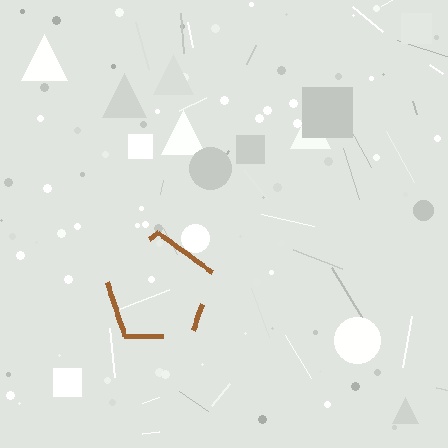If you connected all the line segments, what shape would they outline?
They would outline a pentagon.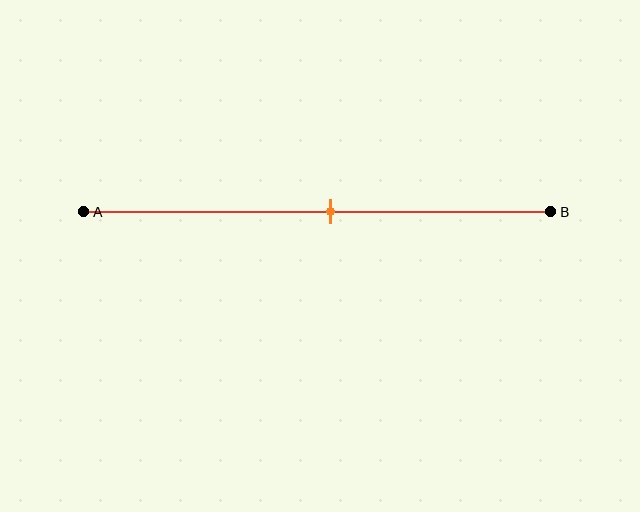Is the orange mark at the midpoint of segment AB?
Yes, the mark is approximately at the midpoint.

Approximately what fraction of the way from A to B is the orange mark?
The orange mark is approximately 55% of the way from A to B.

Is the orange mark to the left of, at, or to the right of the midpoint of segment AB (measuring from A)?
The orange mark is approximately at the midpoint of segment AB.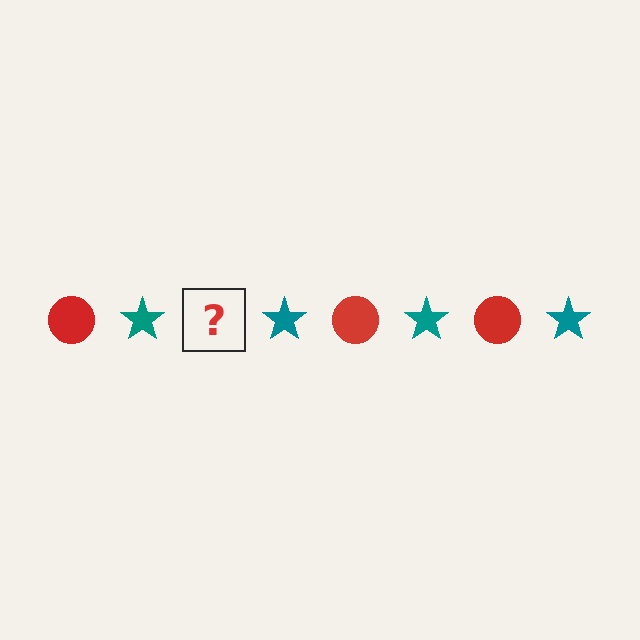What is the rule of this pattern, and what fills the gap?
The rule is that the pattern alternates between red circle and teal star. The gap should be filled with a red circle.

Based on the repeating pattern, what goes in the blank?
The blank should be a red circle.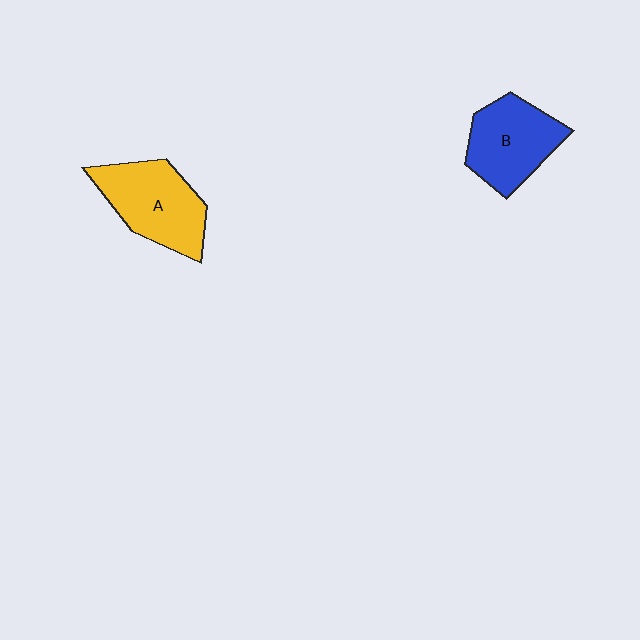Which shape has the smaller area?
Shape B (blue).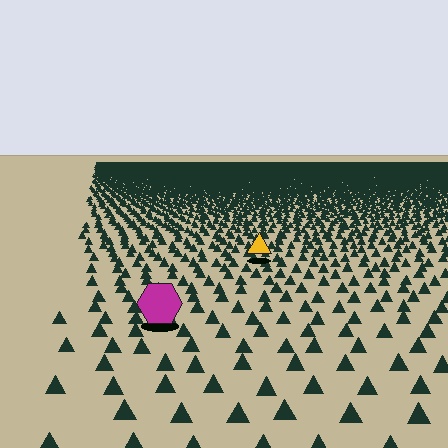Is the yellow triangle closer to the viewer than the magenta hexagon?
No. The magenta hexagon is closer — you can tell from the texture gradient: the ground texture is coarser near it.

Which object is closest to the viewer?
The magenta hexagon is closest. The texture marks near it are larger and more spread out.